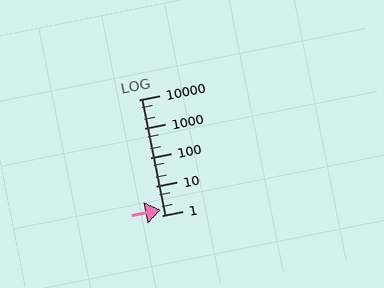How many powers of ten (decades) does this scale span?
The scale spans 4 decades, from 1 to 10000.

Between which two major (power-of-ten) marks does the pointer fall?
The pointer is between 1 and 10.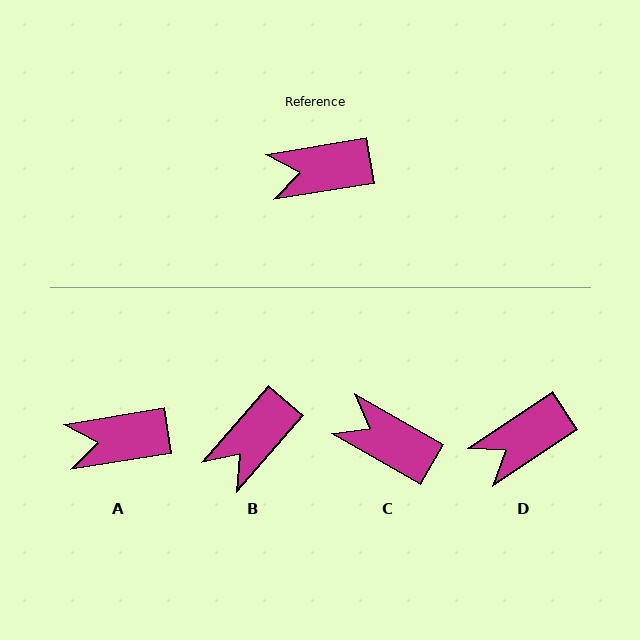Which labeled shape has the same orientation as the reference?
A.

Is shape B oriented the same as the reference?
No, it is off by about 40 degrees.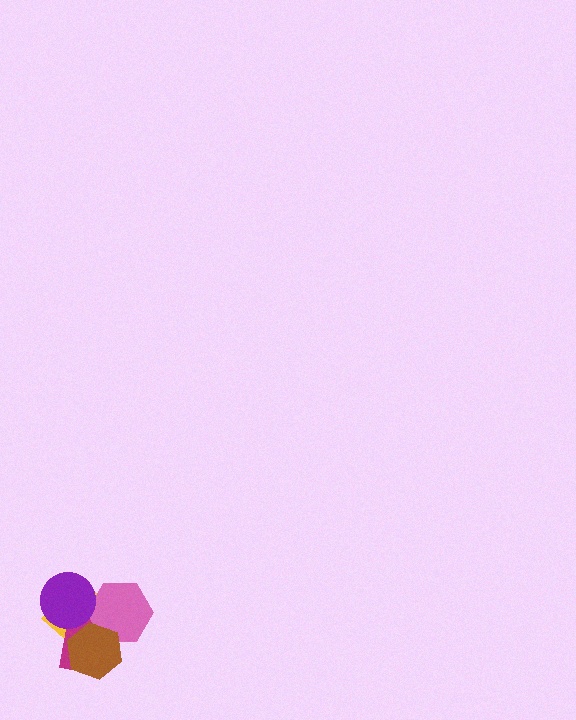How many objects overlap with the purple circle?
3 objects overlap with the purple circle.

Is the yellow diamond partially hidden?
Yes, it is partially covered by another shape.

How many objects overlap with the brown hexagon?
3 objects overlap with the brown hexagon.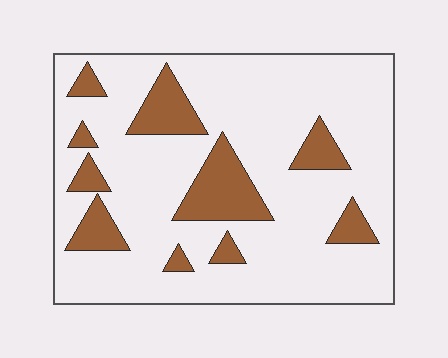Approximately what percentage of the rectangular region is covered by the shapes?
Approximately 20%.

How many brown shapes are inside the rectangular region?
10.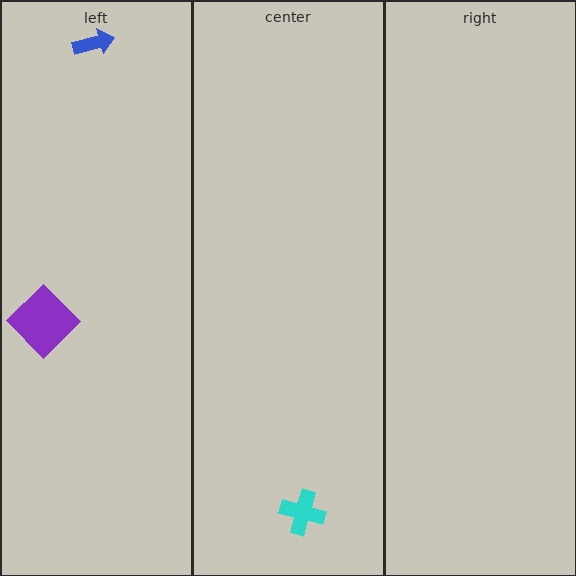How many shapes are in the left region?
2.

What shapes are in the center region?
The cyan cross.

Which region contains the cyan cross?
The center region.